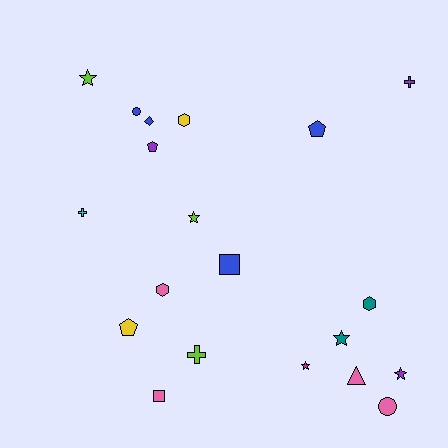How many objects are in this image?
There are 20 objects.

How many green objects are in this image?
There are no green objects.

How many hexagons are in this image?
There are 3 hexagons.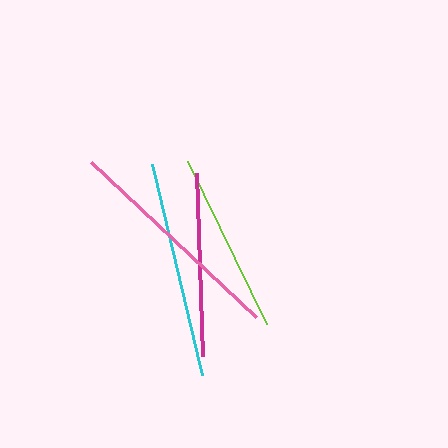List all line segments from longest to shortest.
From longest to shortest: pink, cyan, magenta, lime.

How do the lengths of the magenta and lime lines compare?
The magenta and lime lines are approximately the same length.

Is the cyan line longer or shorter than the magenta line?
The cyan line is longer than the magenta line.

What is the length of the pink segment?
The pink segment is approximately 226 pixels long.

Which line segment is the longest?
The pink line is the longest at approximately 226 pixels.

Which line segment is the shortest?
The lime line is the shortest at approximately 181 pixels.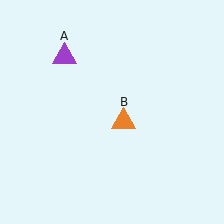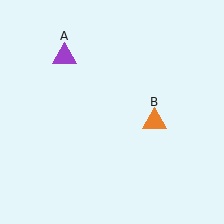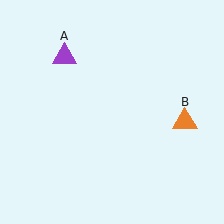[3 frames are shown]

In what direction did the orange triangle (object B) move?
The orange triangle (object B) moved right.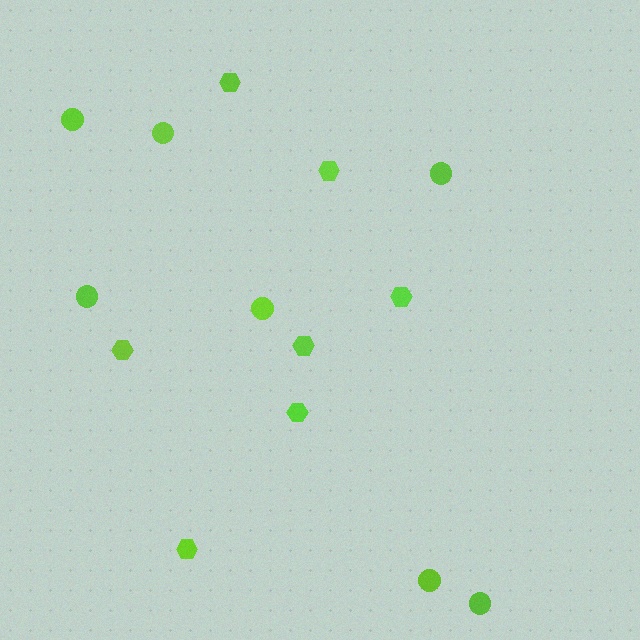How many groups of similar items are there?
There are 2 groups: one group of circles (7) and one group of hexagons (7).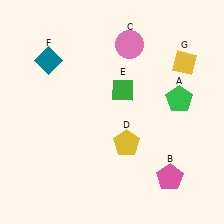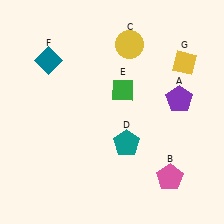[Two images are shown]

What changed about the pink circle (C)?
In Image 1, C is pink. In Image 2, it changed to yellow.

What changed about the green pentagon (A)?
In Image 1, A is green. In Image 2, it changed to purple.